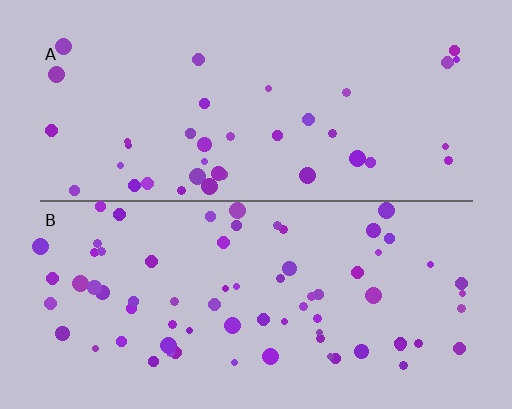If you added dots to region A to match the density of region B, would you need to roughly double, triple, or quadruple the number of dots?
Approximately double.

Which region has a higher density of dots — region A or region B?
B (the bottom).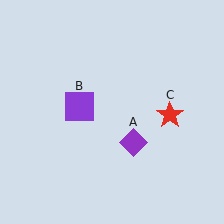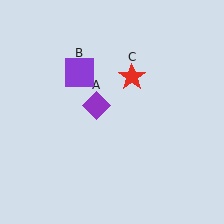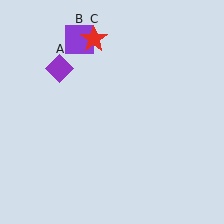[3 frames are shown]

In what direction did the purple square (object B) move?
The purple square (object B) moved up.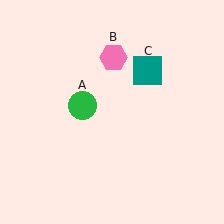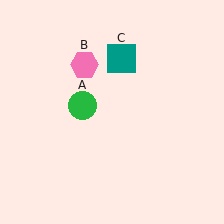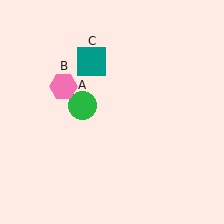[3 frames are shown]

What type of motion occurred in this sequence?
The pink hexagon (object B), teal square (object C) rotated counterclockwise around the center of the scene.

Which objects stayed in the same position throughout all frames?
Green circle (object A) remained stationary.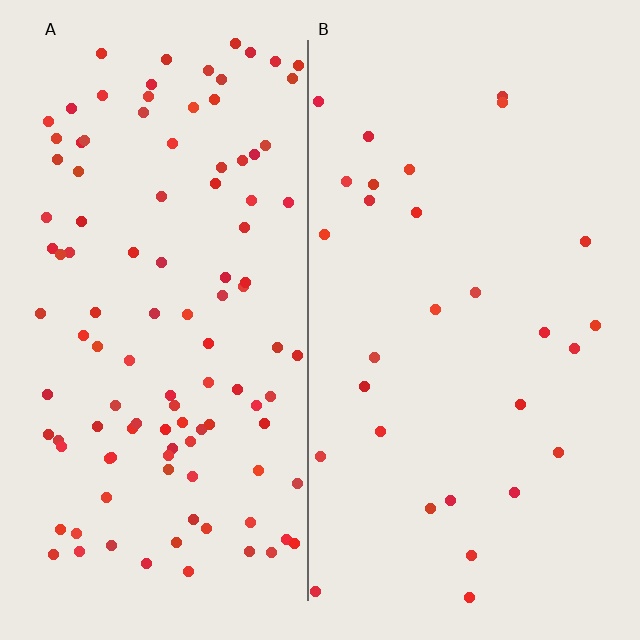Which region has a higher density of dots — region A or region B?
A (the left).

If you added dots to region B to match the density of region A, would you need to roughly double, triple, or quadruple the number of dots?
Approximately quadruple.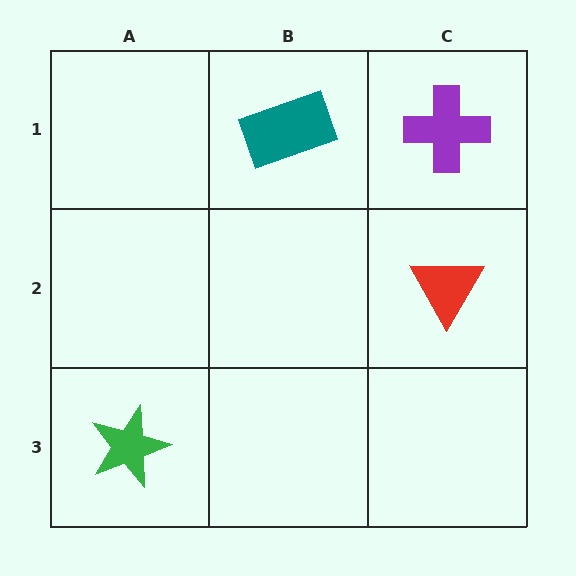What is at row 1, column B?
A teal rectangle.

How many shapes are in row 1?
2 shapes.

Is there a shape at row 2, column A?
No, that cell is empty.